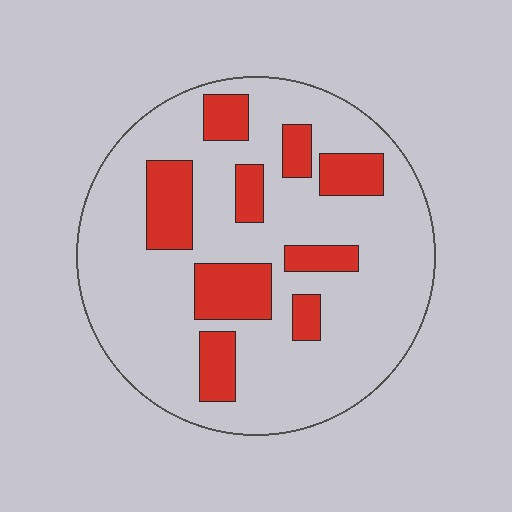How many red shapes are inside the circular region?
9.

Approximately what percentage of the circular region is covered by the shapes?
Approximately 25%.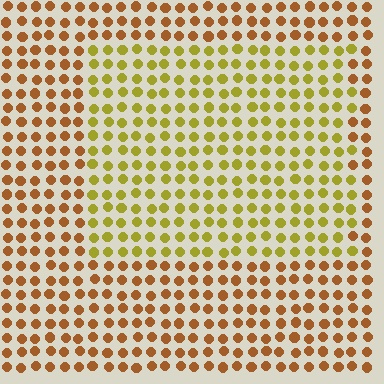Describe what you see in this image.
The image is filled with small brown elements in a uniform arrangement. A rectangle-shaped region is visible where the elements are tinted to a slightly different hue, forming a subtle color boundary.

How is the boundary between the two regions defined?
The boundary is defined purely by a slight shift in hue (about 36 degrees). Spacing, size, and orientation are identical on both sides.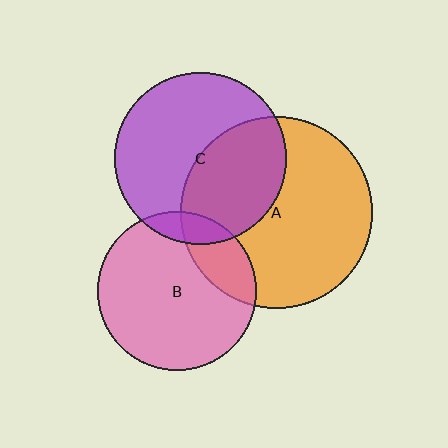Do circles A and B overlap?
Yes.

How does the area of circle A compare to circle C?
Approximately 1.3 times.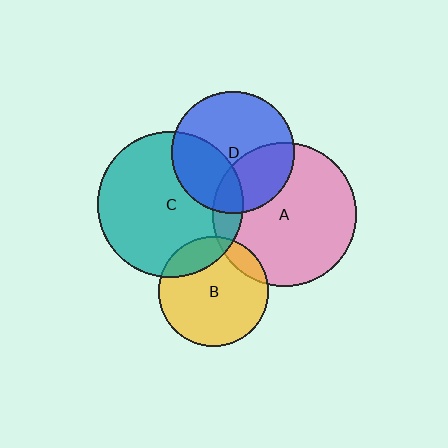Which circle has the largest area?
Circle C (teal).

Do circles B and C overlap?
Yes.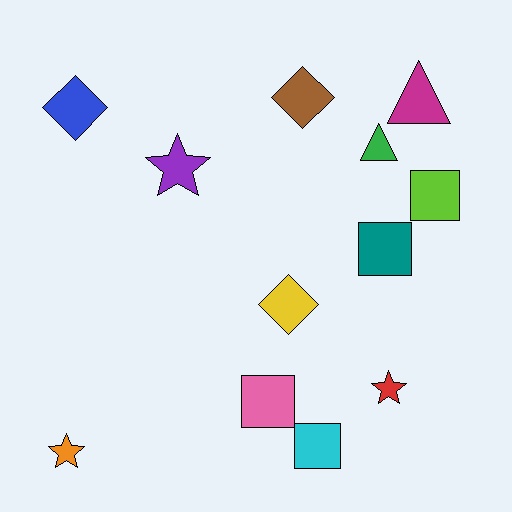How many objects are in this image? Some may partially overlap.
There are 12 objects.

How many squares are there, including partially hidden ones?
There are 4 squares.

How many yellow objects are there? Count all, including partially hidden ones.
There is 1 yellow object.